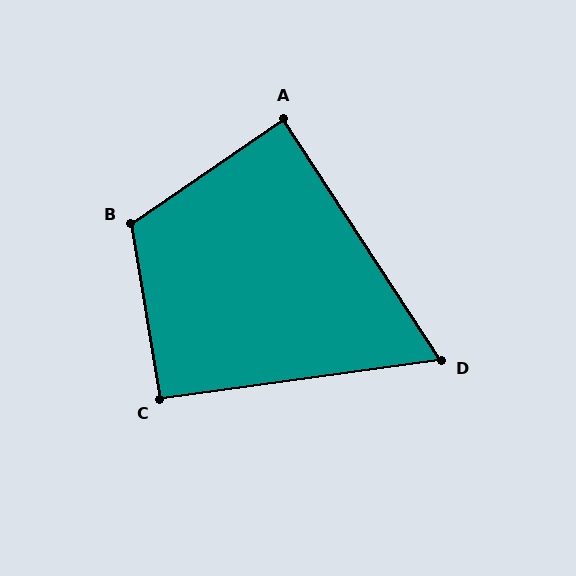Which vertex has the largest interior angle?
B, at approximately 115 degrees.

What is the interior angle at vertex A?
Approximately 89 degrees (approximately right).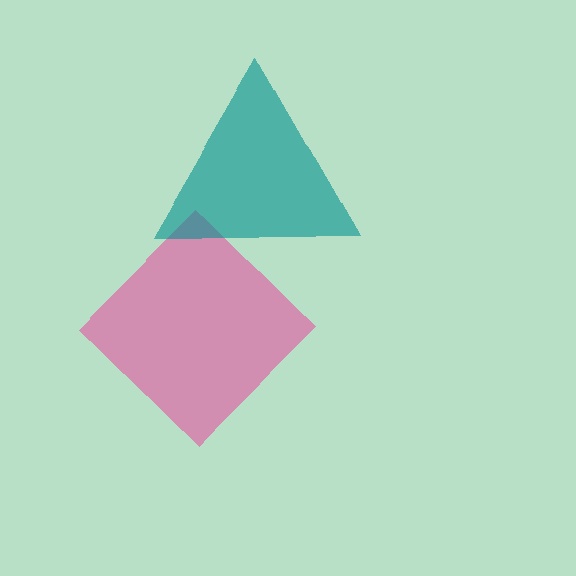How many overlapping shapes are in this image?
There are 2 overlapping shapes in the image.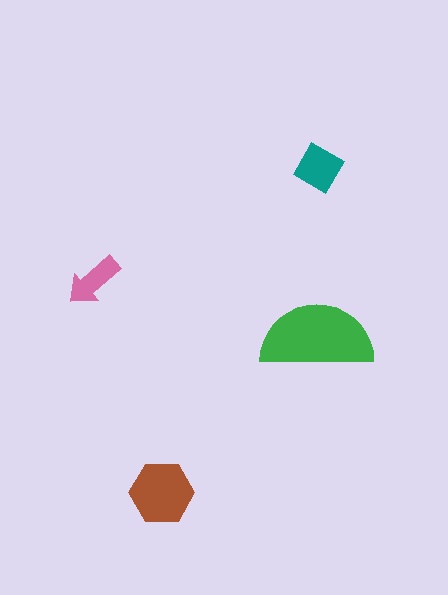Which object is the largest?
The green semicircle.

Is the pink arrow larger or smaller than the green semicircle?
Smaller.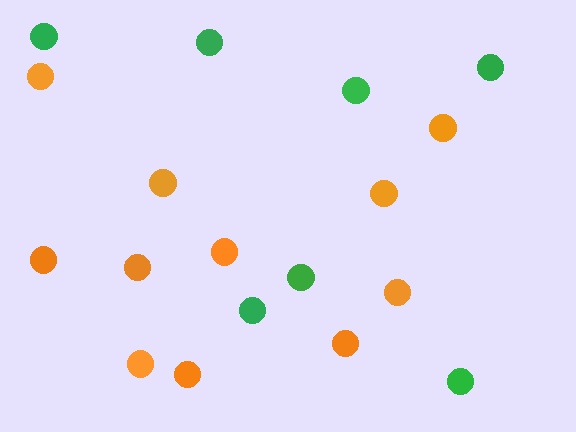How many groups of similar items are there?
There are 2 groups: one group of orange circles (11) and one group of green circles (7).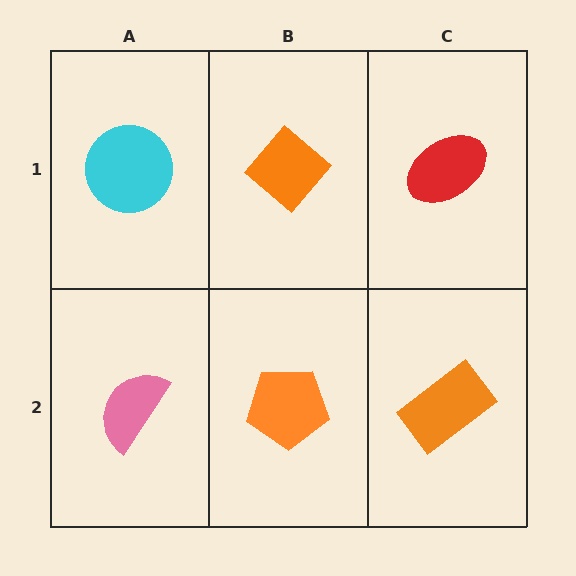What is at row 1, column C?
A red ellipse.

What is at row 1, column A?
A cyan circle.